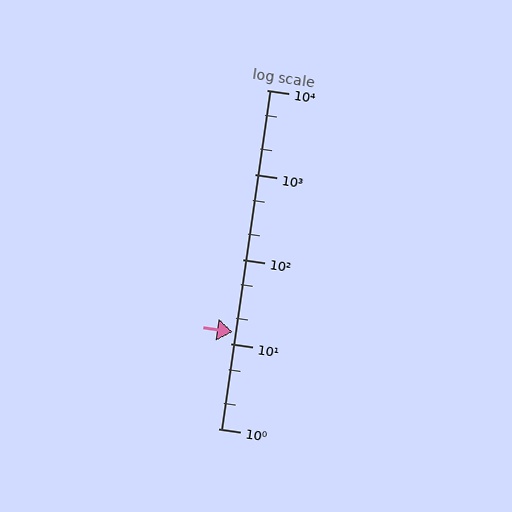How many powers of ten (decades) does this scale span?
The scale spans 4 decades, from 1 to 10000.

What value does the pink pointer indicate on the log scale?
The pointer indicates approximately 14.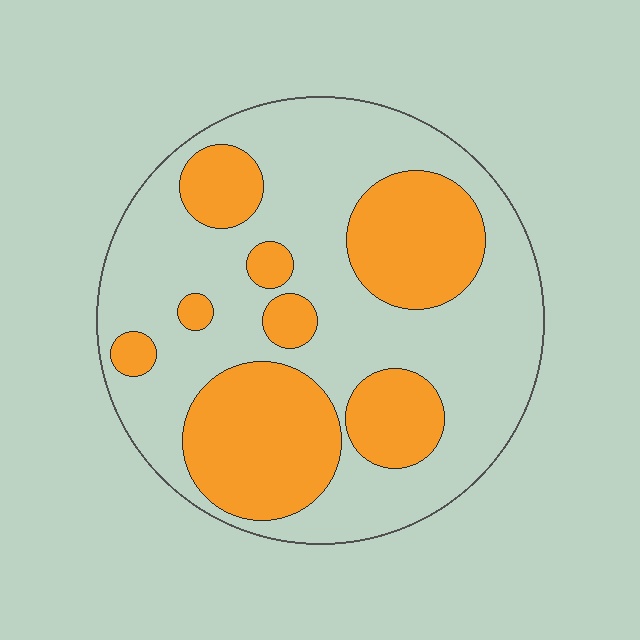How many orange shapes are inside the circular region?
8.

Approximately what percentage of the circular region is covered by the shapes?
Approximately 35%.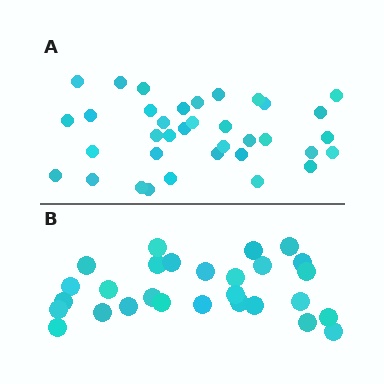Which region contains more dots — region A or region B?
Region A (the top region) has more dots.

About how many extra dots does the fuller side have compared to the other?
Region A has roughly 8 or so more dots than region B.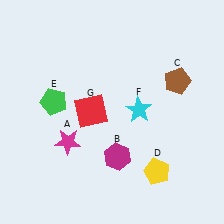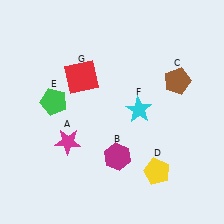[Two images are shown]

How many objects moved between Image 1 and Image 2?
1 object moved between the two images.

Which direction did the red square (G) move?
The red square (G) moved up.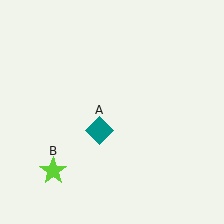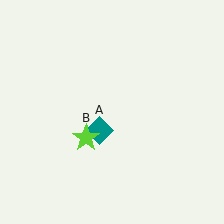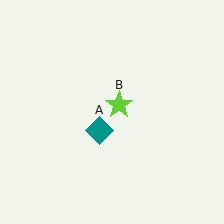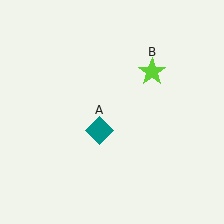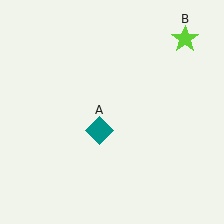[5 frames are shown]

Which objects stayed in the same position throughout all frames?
Teal diamond (object A) remained stationary.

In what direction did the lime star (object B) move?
The lime star (object B) moved up and to the right.